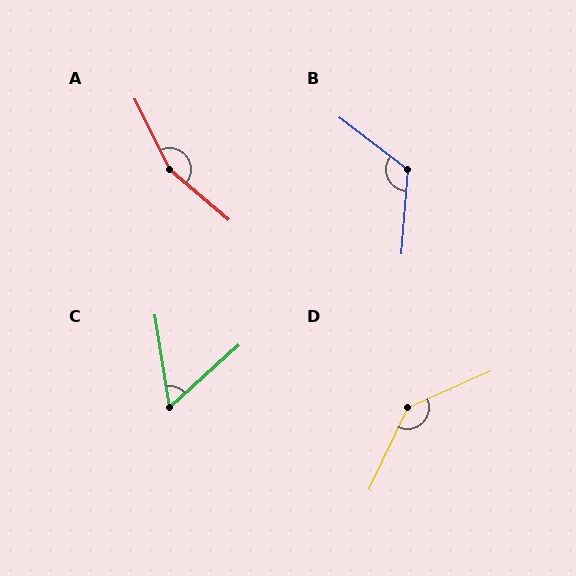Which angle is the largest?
A, at approximately 157 degrees.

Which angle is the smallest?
C, at approximately 57 degrees.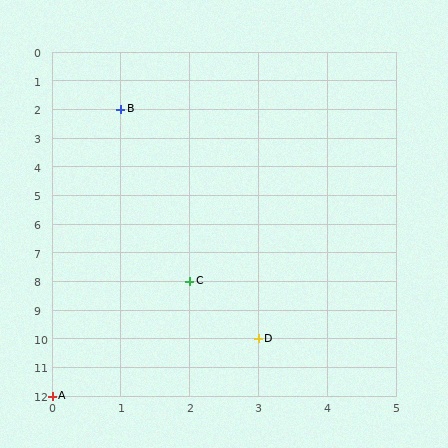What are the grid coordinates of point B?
Point B is at grid coordinates (1, 2).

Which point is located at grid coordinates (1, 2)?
Point B is at (1, 2).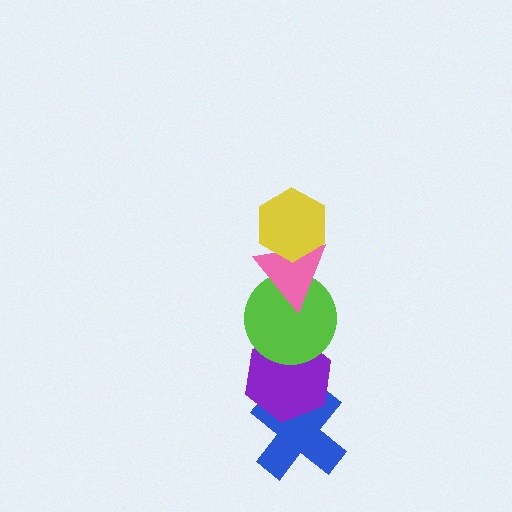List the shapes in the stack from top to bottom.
From top to bottom: the yellow hexagon, the pink triangle, the lime circle, the purple hexagon, the blue cross.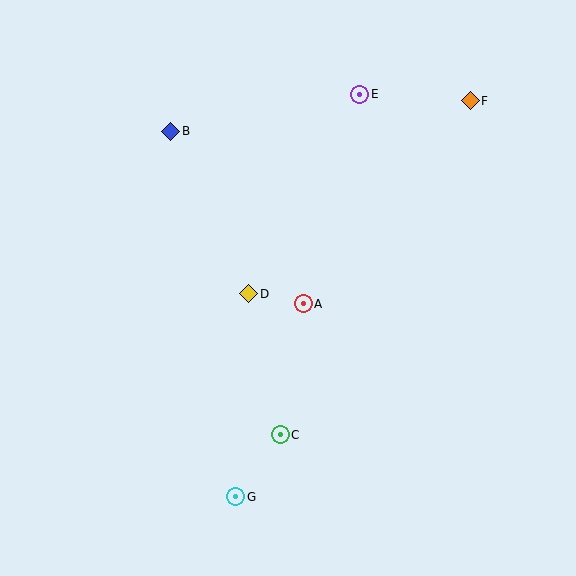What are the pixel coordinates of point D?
Point D is at (249, 294).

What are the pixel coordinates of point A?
Point A is at (303, 304).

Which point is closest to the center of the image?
Point A at (303, 304) is closest to the center.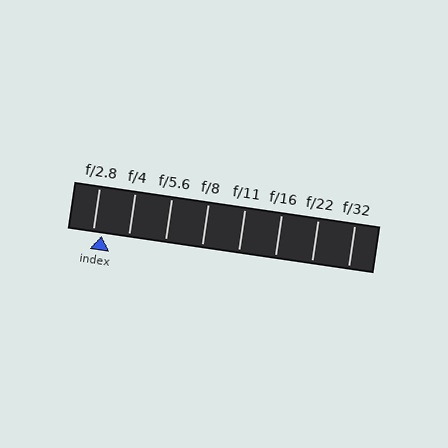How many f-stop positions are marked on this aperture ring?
There are 8 f-stop positions marked.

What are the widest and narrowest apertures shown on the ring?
The widest aperture shown is f/2.8 and the narrowest is f/32.